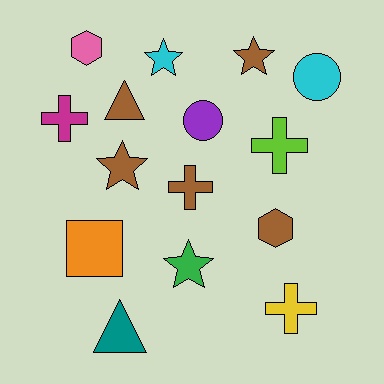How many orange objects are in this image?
There is 1 orange object.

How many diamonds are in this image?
There are no diamonds.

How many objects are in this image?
There are 15 objects.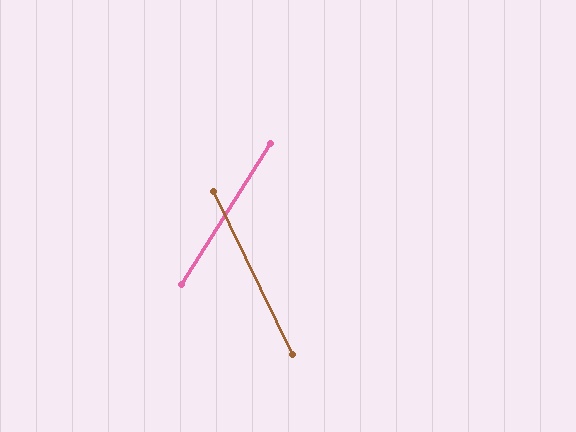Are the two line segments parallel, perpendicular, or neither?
Neither parallel nor perpendicular — they differ by about 58°.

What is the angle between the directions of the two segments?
Approximately 58 degrees.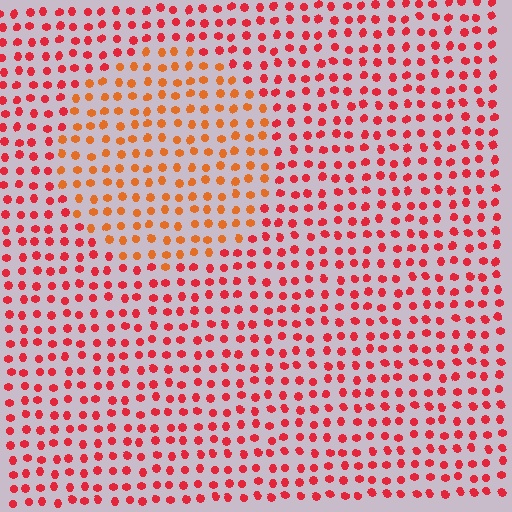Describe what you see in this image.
The image is filled with small red elements in a uniform arrangement. A circle-shaped region is visible where the elements are tinted to a slightly different hue, forming a subtle color boundary.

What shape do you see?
I see a circle.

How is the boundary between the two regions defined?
The boundary is defined purely by a slight shift in hue (about 30 degrees). Spacing, size, and orientation are identical on both sides.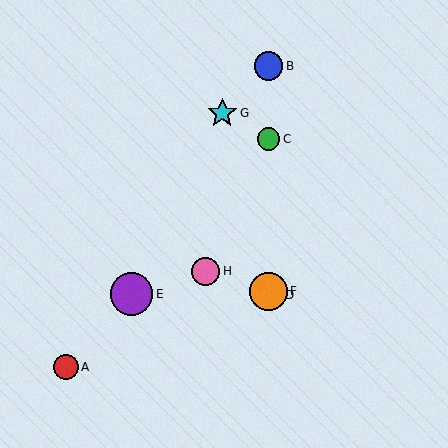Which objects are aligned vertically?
Objects B, C, D, F are aligned vertically.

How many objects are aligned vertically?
4 objects (B, C, D, F) are aligned vertically.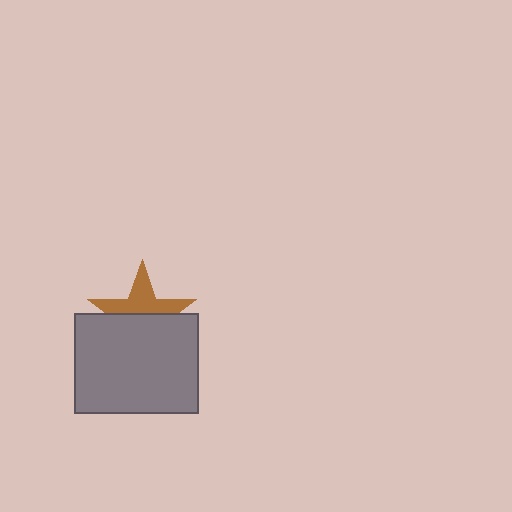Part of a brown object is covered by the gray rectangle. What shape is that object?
It is a star.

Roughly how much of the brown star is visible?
About half of it is visible (roughly 48%).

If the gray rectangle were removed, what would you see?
You would see the complete brown star.